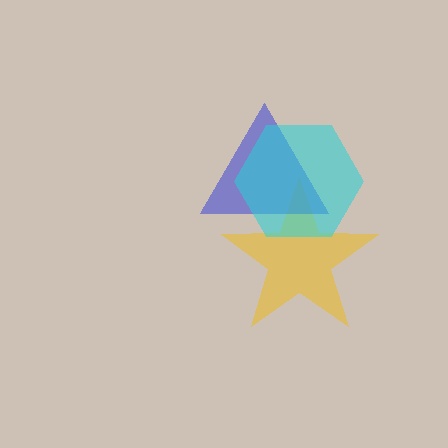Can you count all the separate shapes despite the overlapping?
Yes, there are 3 separate shapes.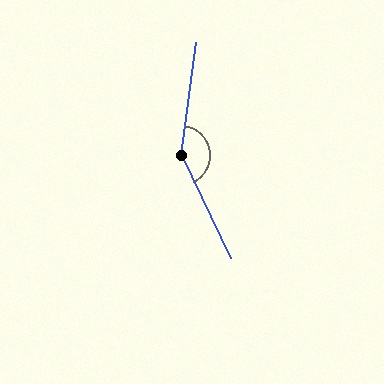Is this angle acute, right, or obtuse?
It is obtuse.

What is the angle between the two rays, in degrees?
Approximately 147 degrees.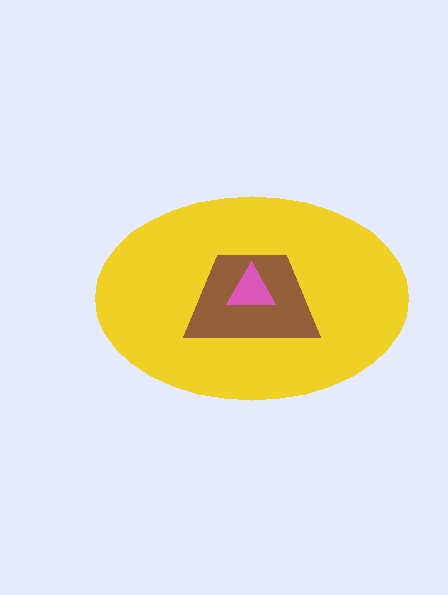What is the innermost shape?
The pink triangle.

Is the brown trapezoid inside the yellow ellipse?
Yes.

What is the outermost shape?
The yellow ellipse.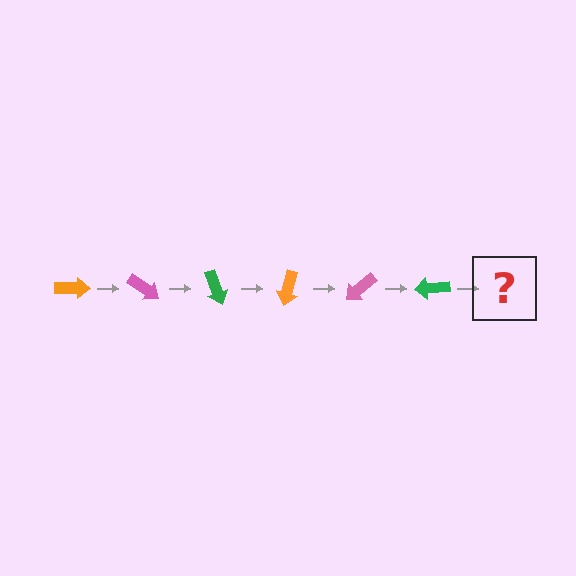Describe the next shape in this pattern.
It should be an orange arrow, rotated 210 degrees from the start.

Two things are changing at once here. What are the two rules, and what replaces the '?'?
The two rules are that it rotates 35 degrees each step and the color cycles through orange, pink, and green. The '?' should be an orange arrow, rotated 210 degrees from the start.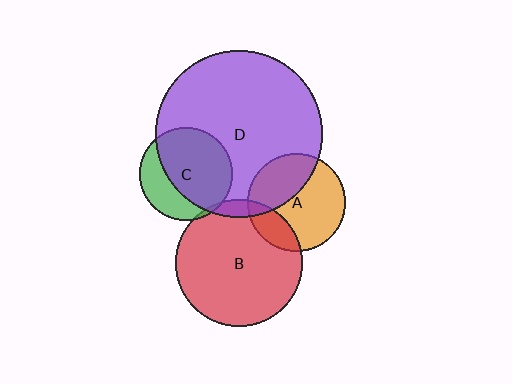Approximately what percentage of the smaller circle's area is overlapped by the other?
Approximately 5%.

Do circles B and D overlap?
Yes.